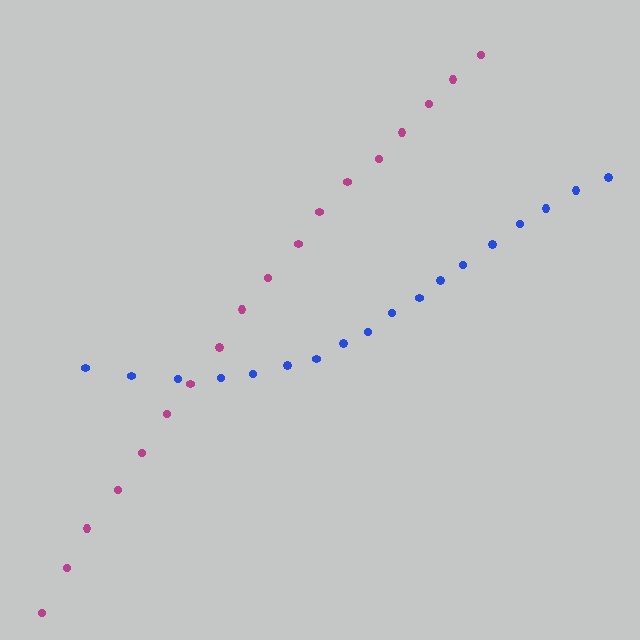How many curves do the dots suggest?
There are 2 distinct paths.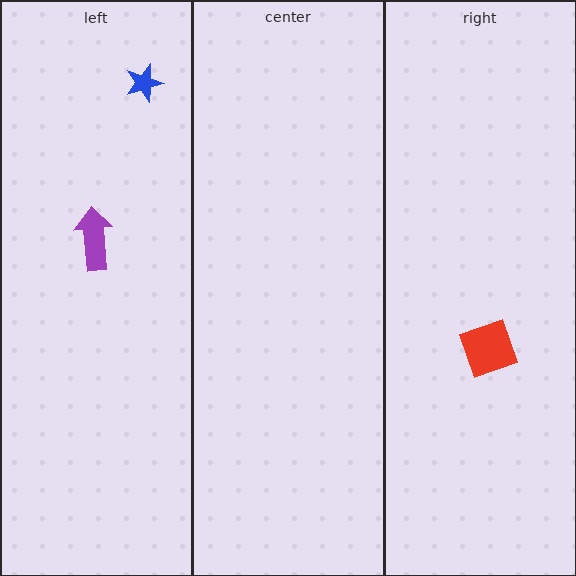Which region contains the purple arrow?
The left region.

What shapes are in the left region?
The blue star, the purple arrow.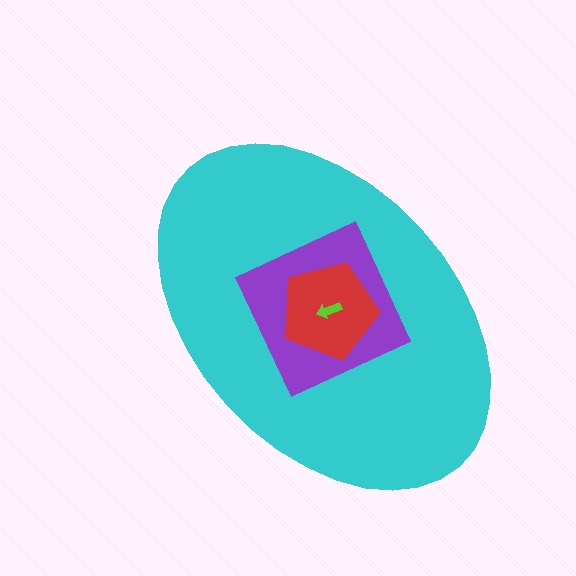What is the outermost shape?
The cyan ellipse.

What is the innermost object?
The lime arrow.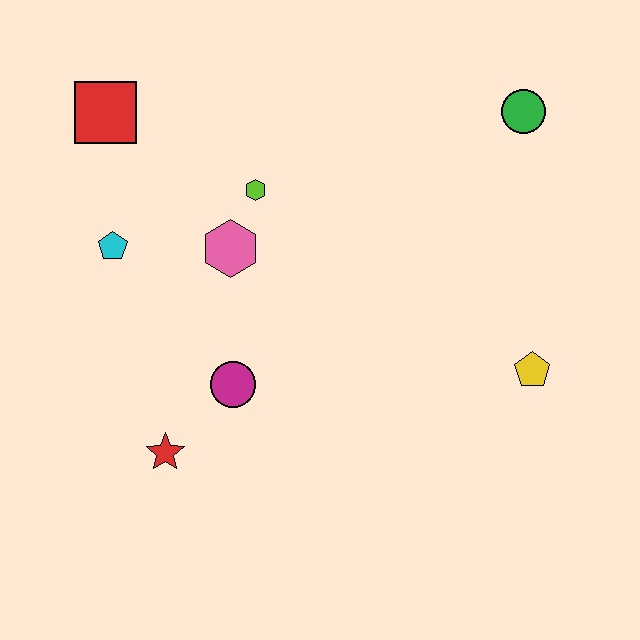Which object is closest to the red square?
The cyan pentagon is closest to the red square.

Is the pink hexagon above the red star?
Yes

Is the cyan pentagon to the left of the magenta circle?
Yes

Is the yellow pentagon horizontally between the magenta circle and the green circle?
No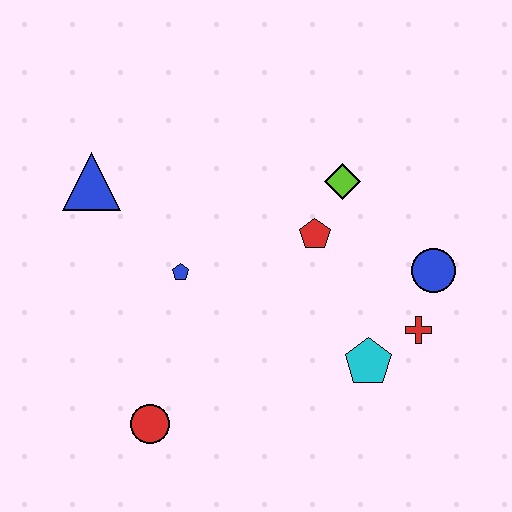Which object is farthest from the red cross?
The blue triangle is farthest from the red cross.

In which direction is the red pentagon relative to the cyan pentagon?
The red pentagon is above the cyan pentagon.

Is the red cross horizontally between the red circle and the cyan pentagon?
No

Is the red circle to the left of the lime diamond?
Yes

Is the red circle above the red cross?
No